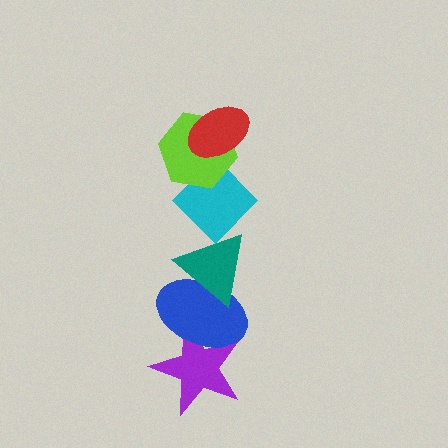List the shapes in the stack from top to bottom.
From top to bottom: the red ellipse, the lime hexagon, the cyan diamond, the teal triangle, the blue ellipse, the purple star.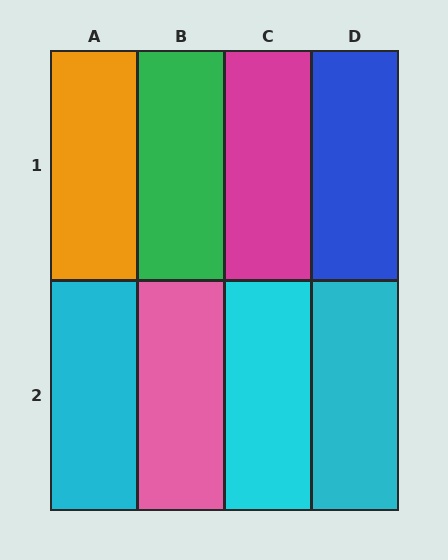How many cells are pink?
1 cell is pink.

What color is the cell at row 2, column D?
Cyan.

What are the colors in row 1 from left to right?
Orange, green, magenta, blue.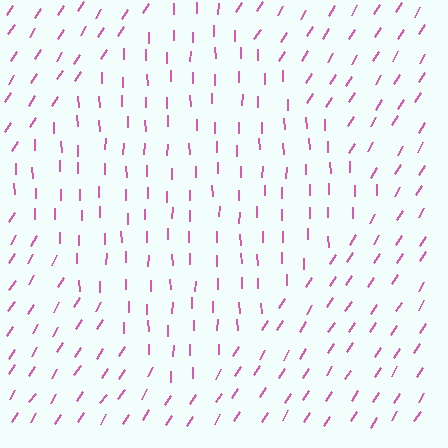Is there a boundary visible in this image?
Yes, there is a texture boundary formed by a change in line orientation.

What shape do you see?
I see a diamond.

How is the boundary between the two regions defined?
The boundary is defined purely by a change in line orientation (approximately 33 degrees difference). All lines are the same color and thickness.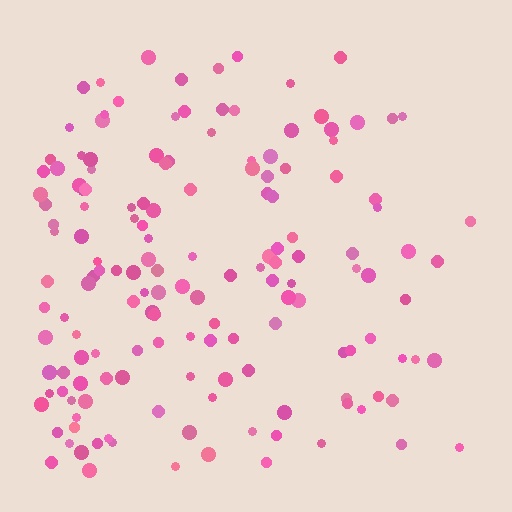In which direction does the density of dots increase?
From right to left, with the left side densest.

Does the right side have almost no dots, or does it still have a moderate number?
Still a moderate number, just noticeably fewer than the left.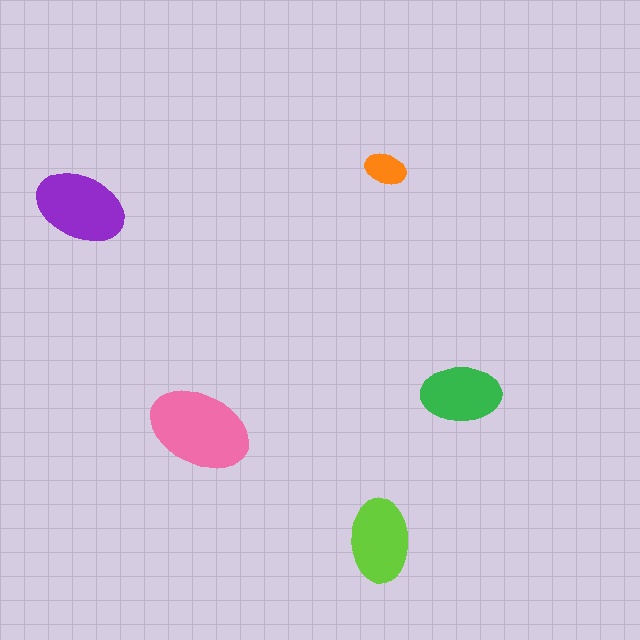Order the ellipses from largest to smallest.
the pink one, the purple one, the lime one, the green one, the orange one.